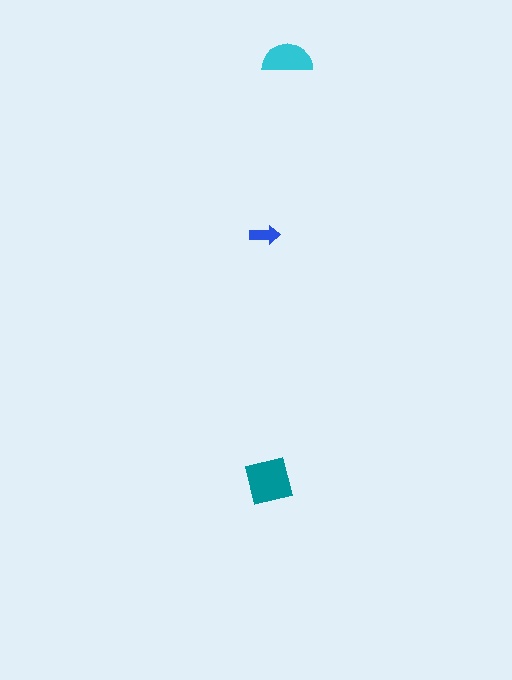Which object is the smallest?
The blue arrow.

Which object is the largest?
The teal square.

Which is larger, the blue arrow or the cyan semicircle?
The cyan semicircle.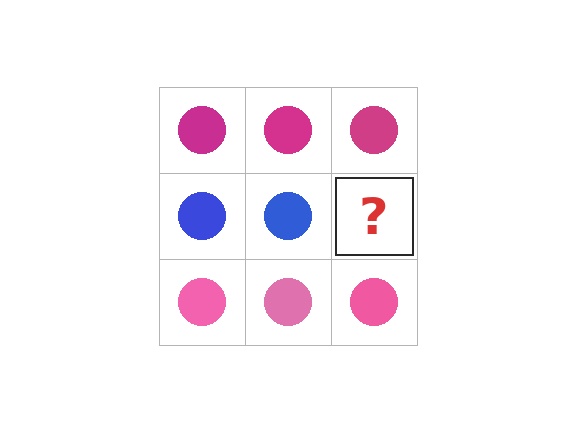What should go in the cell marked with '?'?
The missing cell should contain a blue circle.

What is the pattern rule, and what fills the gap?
The rule is that each row has a consistent color. The gap should be filled with a blue circle.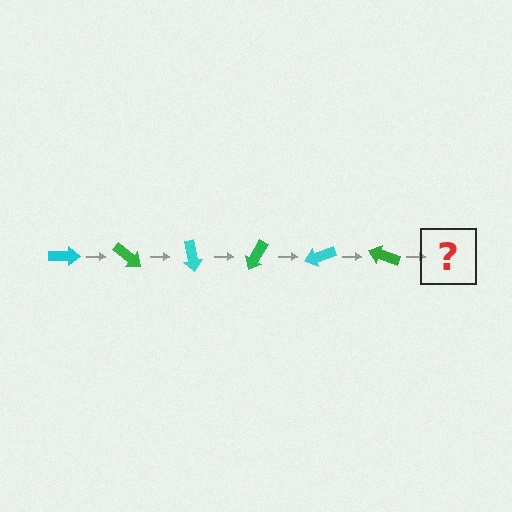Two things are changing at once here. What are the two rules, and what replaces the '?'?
The two rules are that it rotates 40 degrees each step and the color cycles through cyan and green. The '?' should be a cyan arrow, rotated 240 degrees from the start.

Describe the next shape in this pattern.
It should be a cyan arrow, rotated 240 degrees from the start.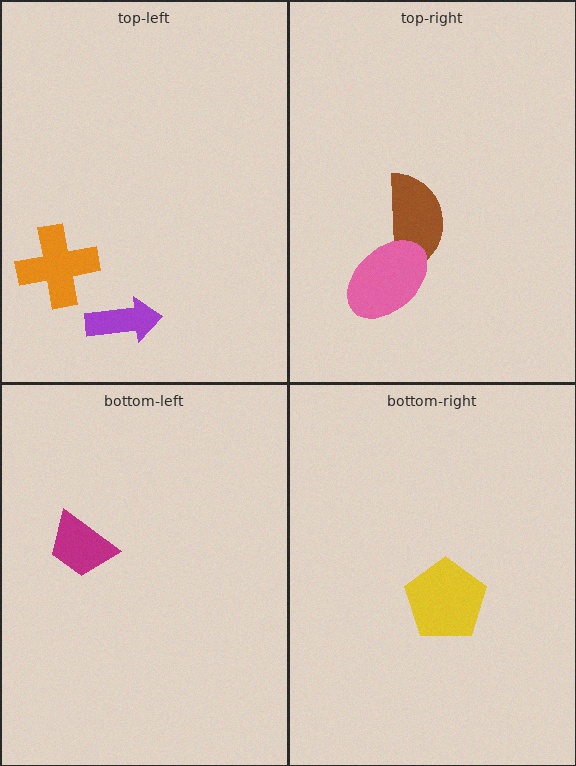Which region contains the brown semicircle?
The top-right region.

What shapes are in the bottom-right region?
The yellow pentagon.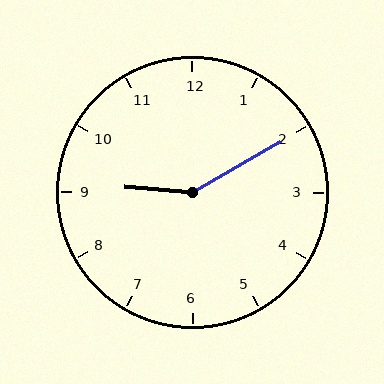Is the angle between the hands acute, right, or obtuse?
It is obtuse.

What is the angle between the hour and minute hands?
Approximately 145 degrees.